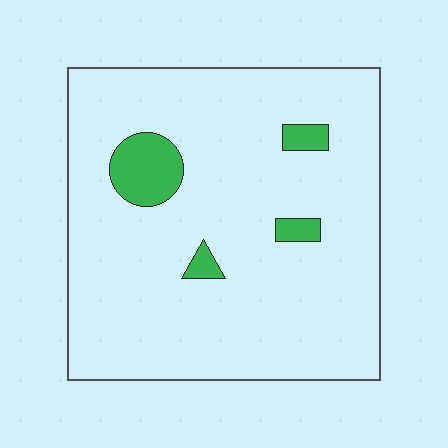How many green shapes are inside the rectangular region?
4.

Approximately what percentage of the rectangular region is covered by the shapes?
Approximately 10%.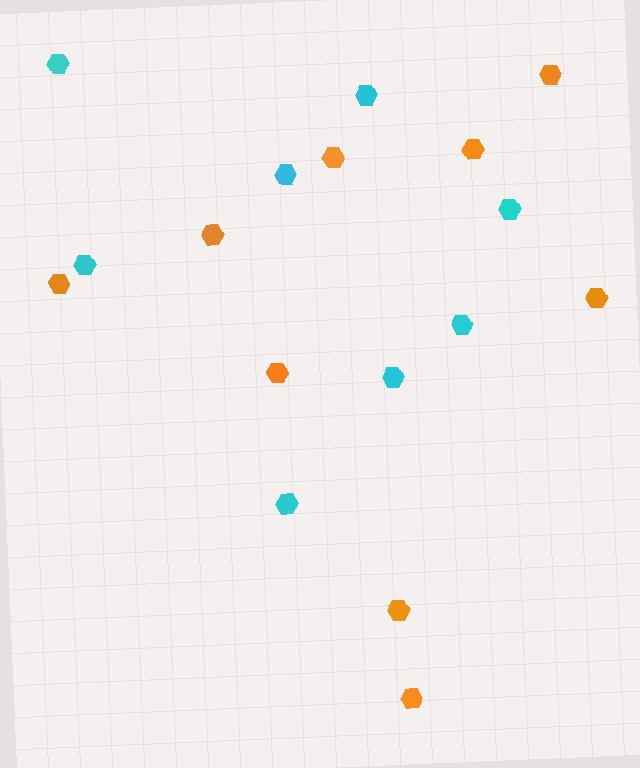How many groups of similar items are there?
There are 2 groups: one group of cyan hexagons (8) and one group of orange hexagons (9).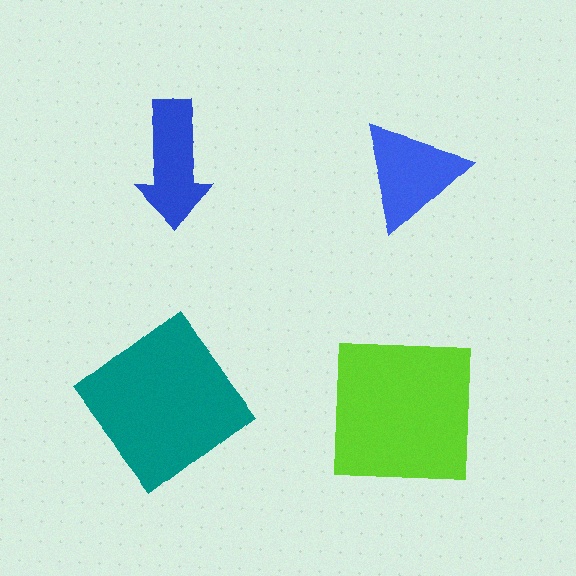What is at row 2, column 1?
A teal diamond.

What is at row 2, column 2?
A lime square.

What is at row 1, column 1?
A blue arrow.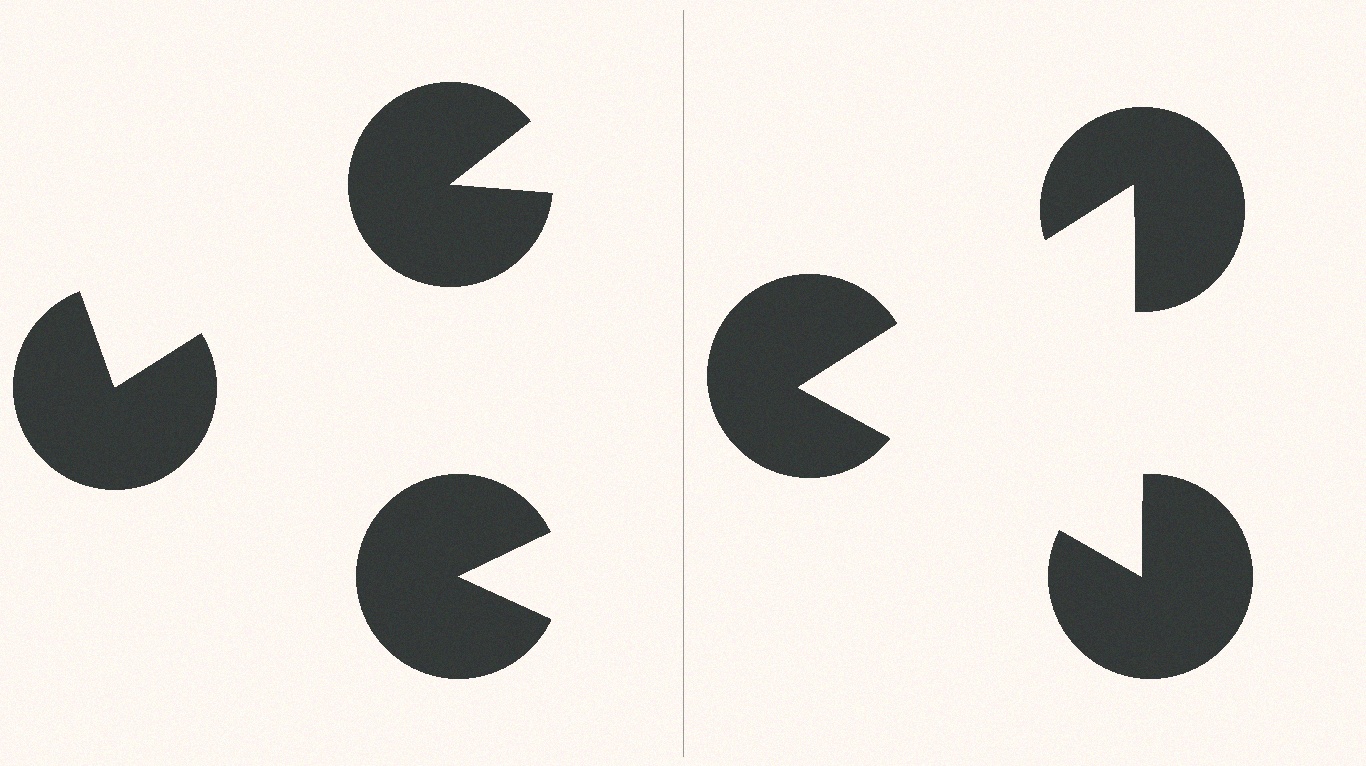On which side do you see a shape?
An illusory triangle appears on the right side. On the left side the wedge cuts are rotated, so no coherent shape forms.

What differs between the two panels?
The pac-man discs are positioned identically on both sides; only the wedge orientations differ. On the right they align to a triangle; on the left they are misaligned.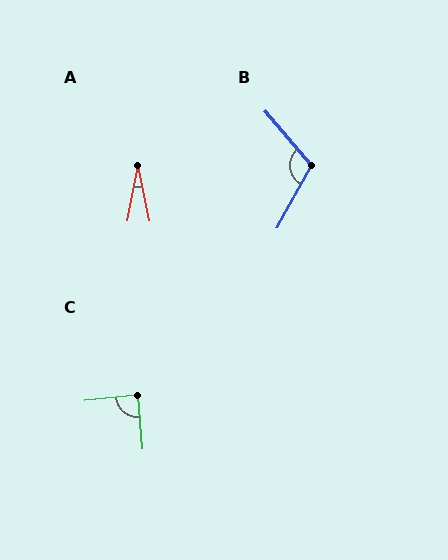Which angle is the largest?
B, at approximately 110 degrees.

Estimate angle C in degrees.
Approximately 88 degrees.